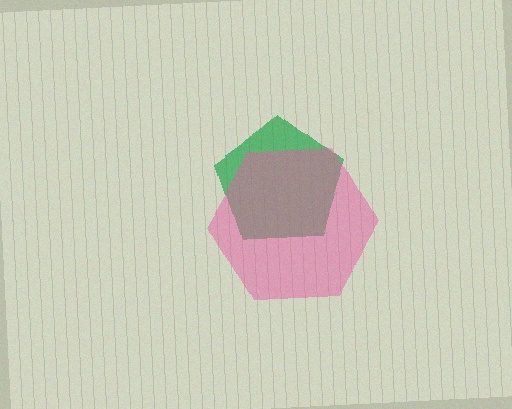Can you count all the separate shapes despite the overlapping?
Yes, there are 2 separate shapes.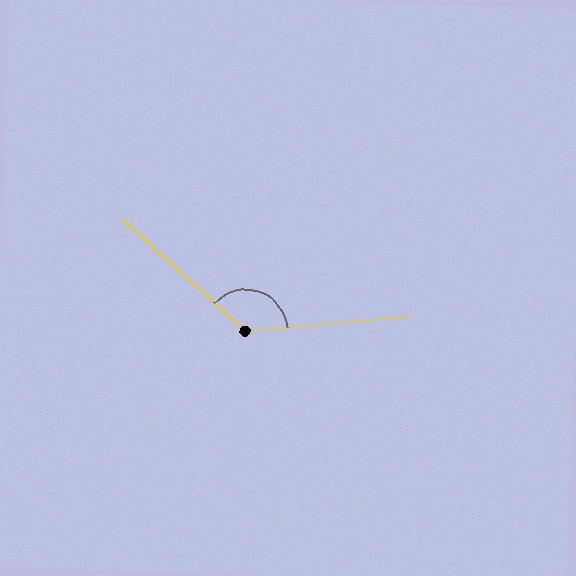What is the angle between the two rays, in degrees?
Approximately 133 degrees.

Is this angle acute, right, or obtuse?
It is obtuse.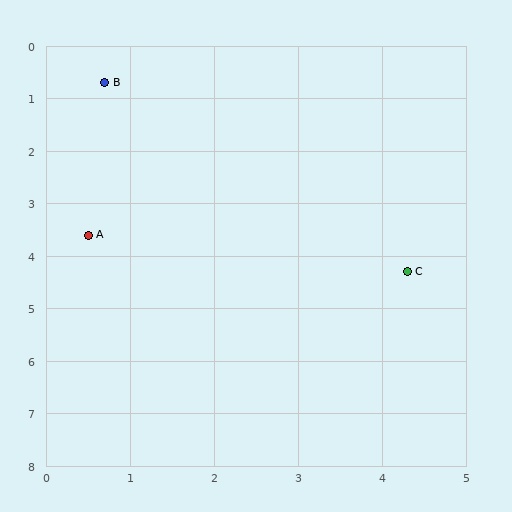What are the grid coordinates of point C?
Point C is at approximately (4.3, 4.3).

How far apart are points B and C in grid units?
Points B and C are about 5.1 grid units apart.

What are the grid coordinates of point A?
Point A is at approximately (0.5, 3.6).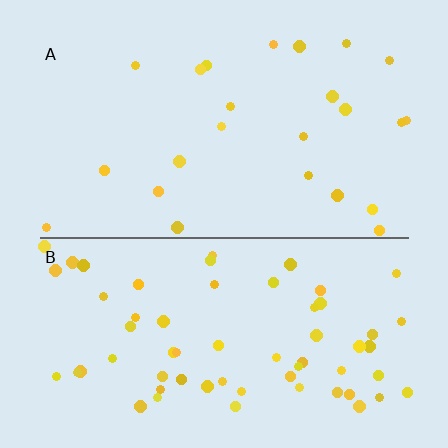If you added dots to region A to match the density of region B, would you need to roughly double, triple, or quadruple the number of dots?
Approximately triple.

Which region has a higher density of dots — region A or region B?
B (the bottom).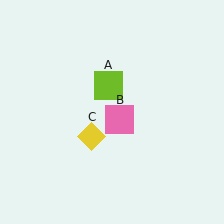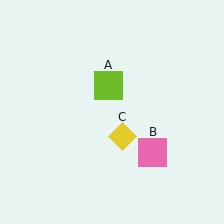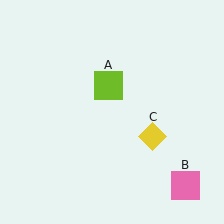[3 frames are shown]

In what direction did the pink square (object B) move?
The pink square (object B) moved down and to the right.